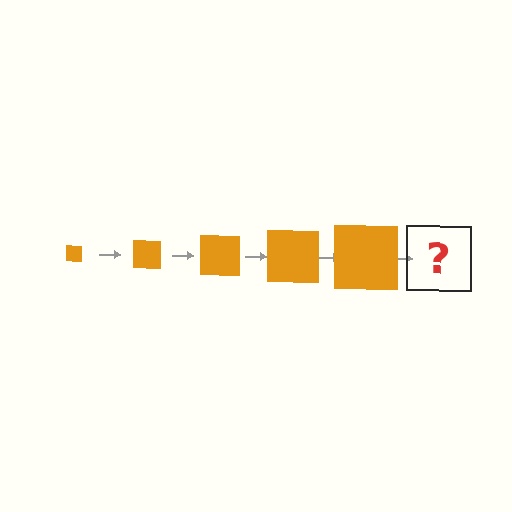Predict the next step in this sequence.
The next step is an orange square, larger than the previous one.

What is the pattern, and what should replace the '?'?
The pattern is that the square gets progressively larger each step. The '?' should be an orange square, larger than the previous one.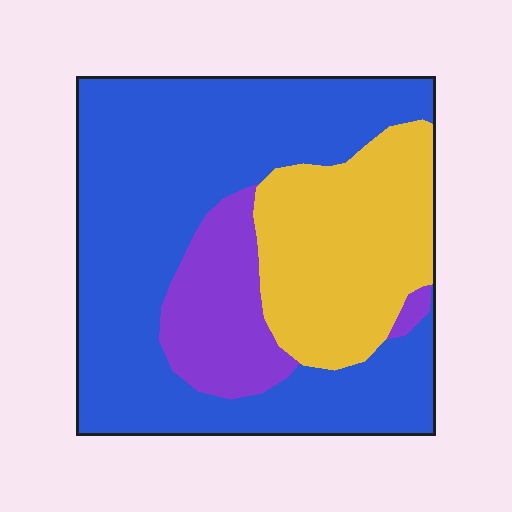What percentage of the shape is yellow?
Yellow takes up about one quarter (1/4) of the shape.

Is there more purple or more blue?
Blue.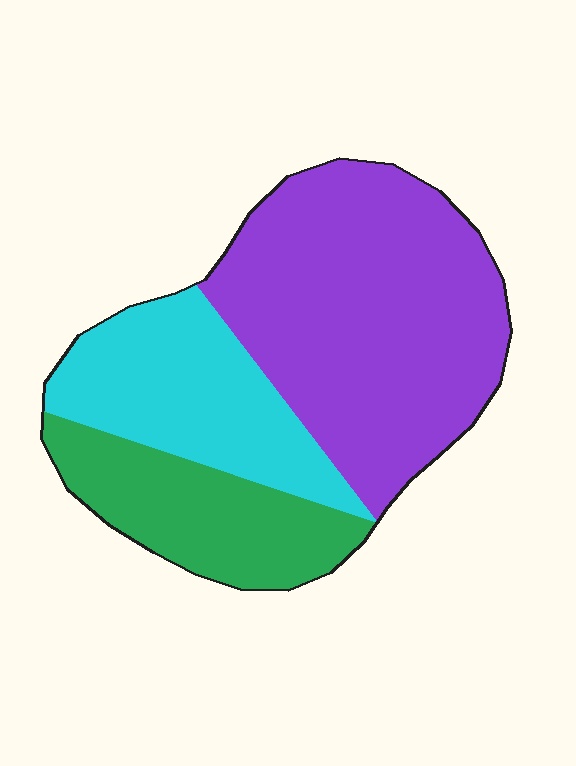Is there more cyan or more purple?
Purple.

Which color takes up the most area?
Purple, at roughly 50%.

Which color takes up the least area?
Green, at roughly 20%.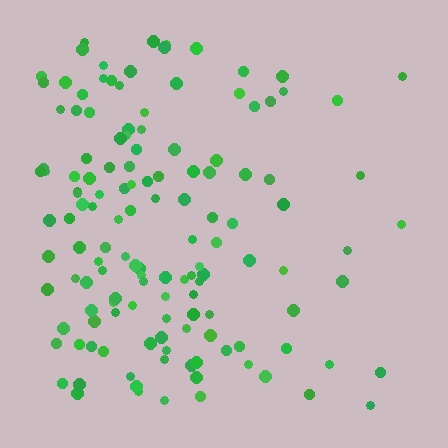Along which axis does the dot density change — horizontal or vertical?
Horizontal.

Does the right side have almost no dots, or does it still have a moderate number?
Still a moderate number, just noticeably fewer than the left.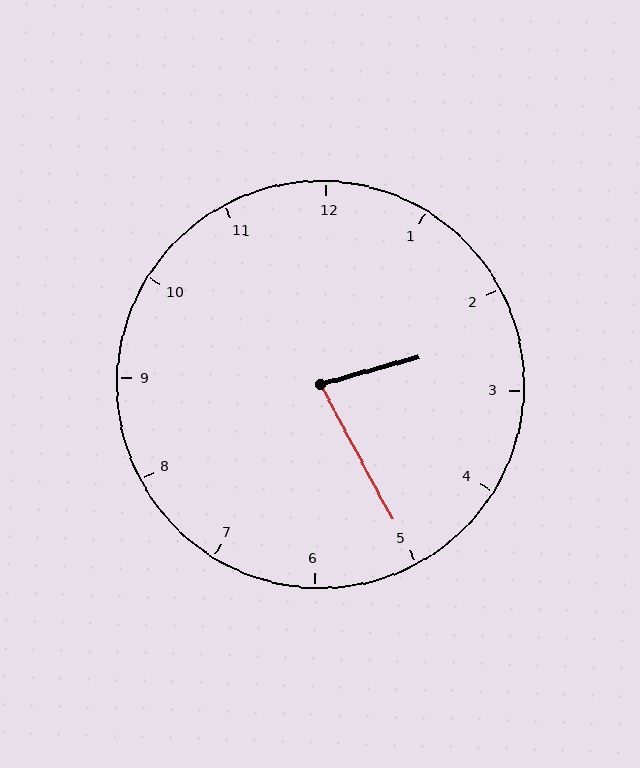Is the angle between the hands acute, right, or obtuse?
It is acute.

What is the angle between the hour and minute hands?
Approximately 78 degrees.